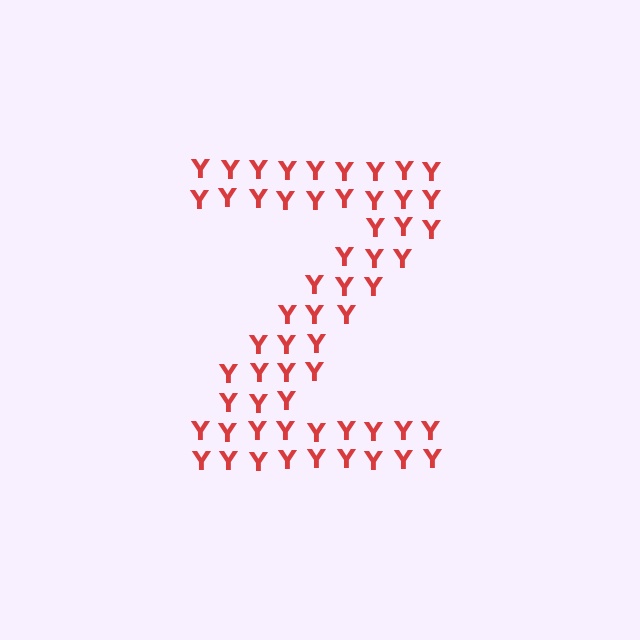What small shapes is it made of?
It is made of small letter Y's.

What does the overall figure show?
The overall figure shows the letter Z.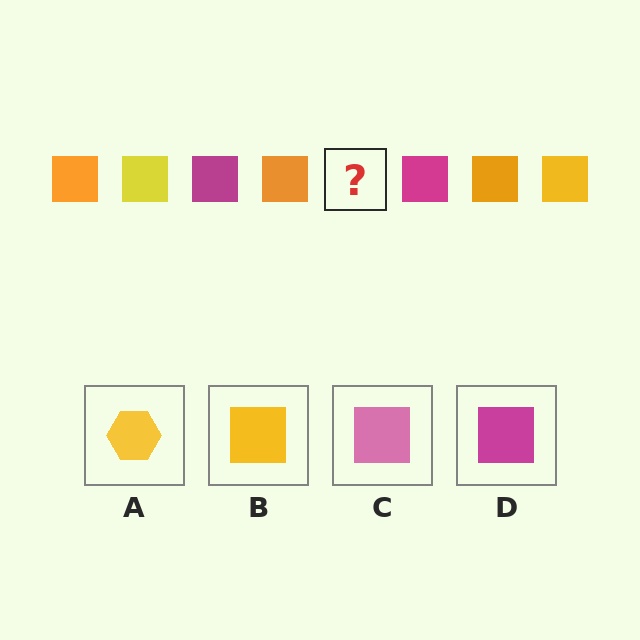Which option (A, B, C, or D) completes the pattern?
B.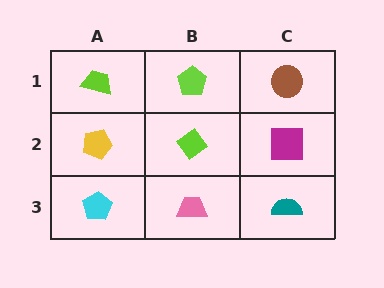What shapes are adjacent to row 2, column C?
A brown circle (row 1, column C), a teal semicircle (row 3, column C), a lime diamond (row 2, column B).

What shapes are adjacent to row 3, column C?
A magenta square (row 2, column C), a pink trapezoid (row 3, column B).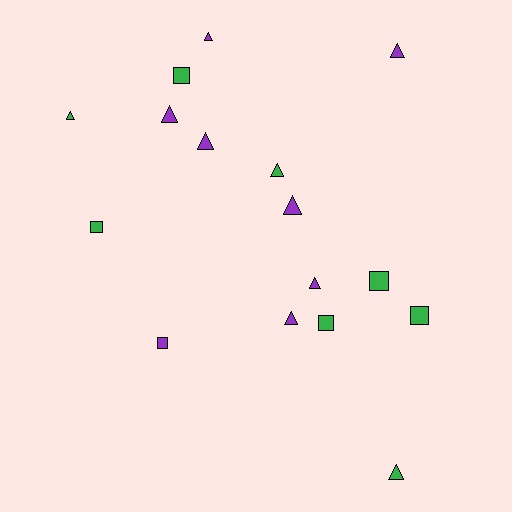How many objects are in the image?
There are 16 objects.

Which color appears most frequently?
Green, with 8 objects.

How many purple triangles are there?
There are 7 purple triangles.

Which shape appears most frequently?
Triangle, with 10 objects.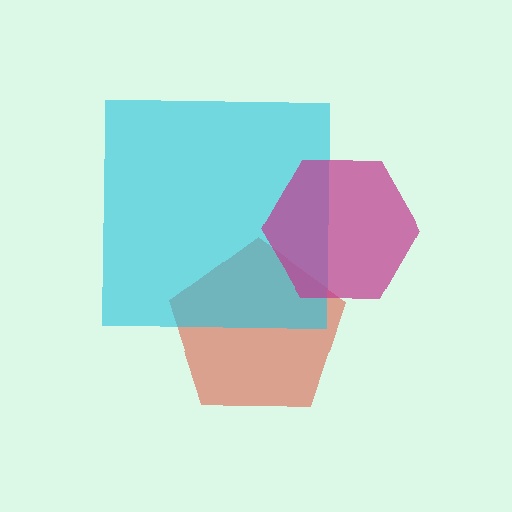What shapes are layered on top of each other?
The layered shapes are: a red pentagon, a cyan square, a magenta hexagon.